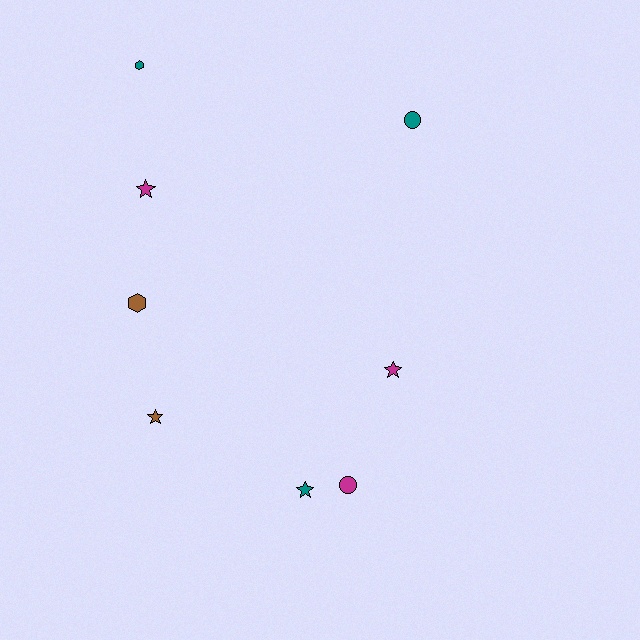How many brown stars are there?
There is 1 brown star.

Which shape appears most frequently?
Star, with 4 objects.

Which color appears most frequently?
Magenta, with 3 objects.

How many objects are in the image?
There are 8 objects.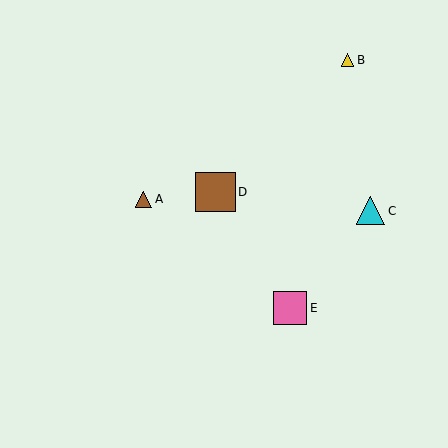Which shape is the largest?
The brown square (labeled D) is the largest.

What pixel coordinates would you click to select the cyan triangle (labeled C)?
Click at (370, 211) to select the cyan triangle C.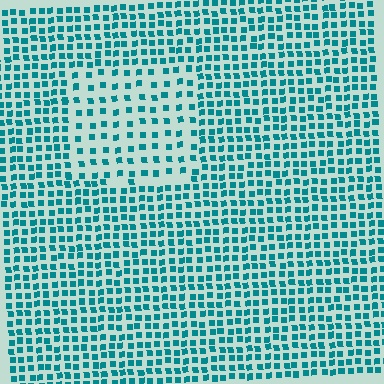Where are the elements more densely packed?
The elements are more densely packed outside the rectangle boundary.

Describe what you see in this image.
The image contains small teal elements arranged at two different densities. A rectangle-shaped region is visible where the elements are less densely packed than the surrounding area.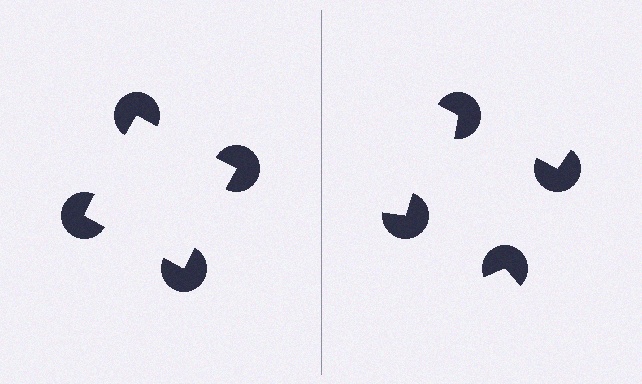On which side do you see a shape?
An illusory square appears on the left side. On the right side the wedge cuts are rotated, so no coherent shape forms.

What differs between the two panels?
The pac-man discs are positioned identically on both sides; only the wedge orientations differ. On the left they align to a square; on the right they are misaligned.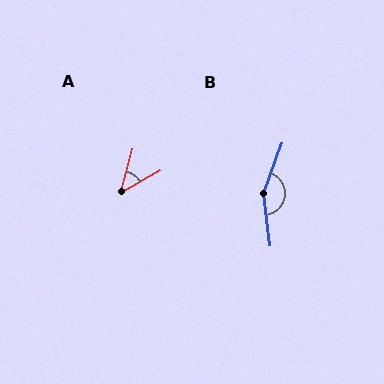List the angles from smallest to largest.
A (46°), B (153°).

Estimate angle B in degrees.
Approximately 153 degrees.